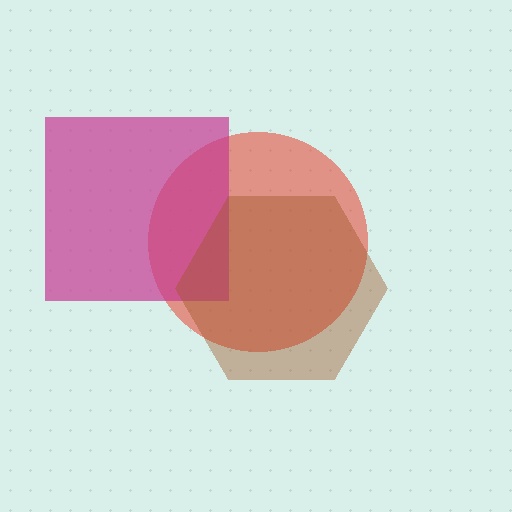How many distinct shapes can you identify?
There are 3 distinct shapes: a red circle, a magenta square, a brown hexagon.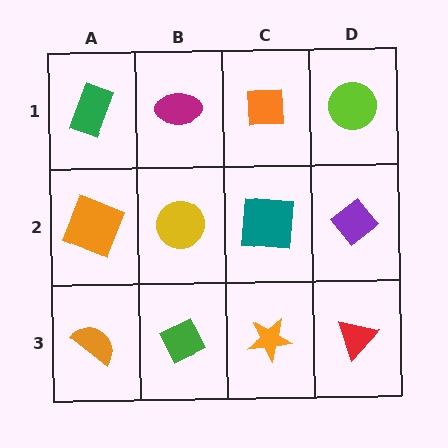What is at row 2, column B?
A yellow circle.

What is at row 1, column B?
A magenta ellipse.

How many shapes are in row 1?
4 shapes.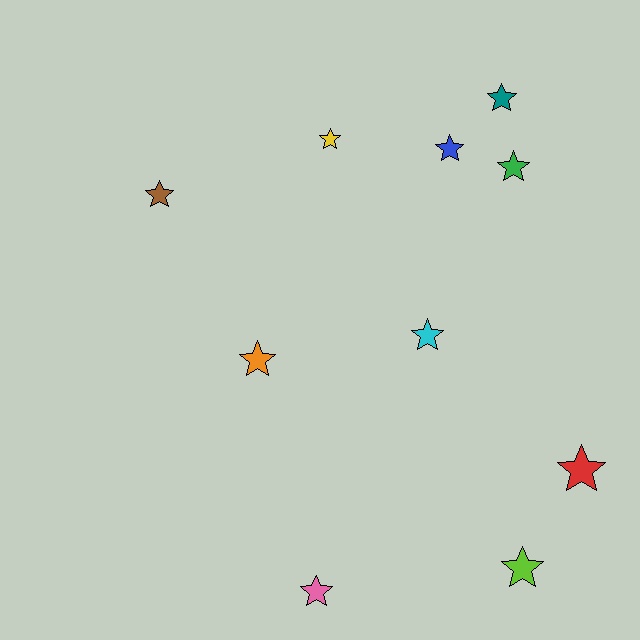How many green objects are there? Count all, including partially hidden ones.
There is 1 green object.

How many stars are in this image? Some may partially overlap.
There are 10 stars.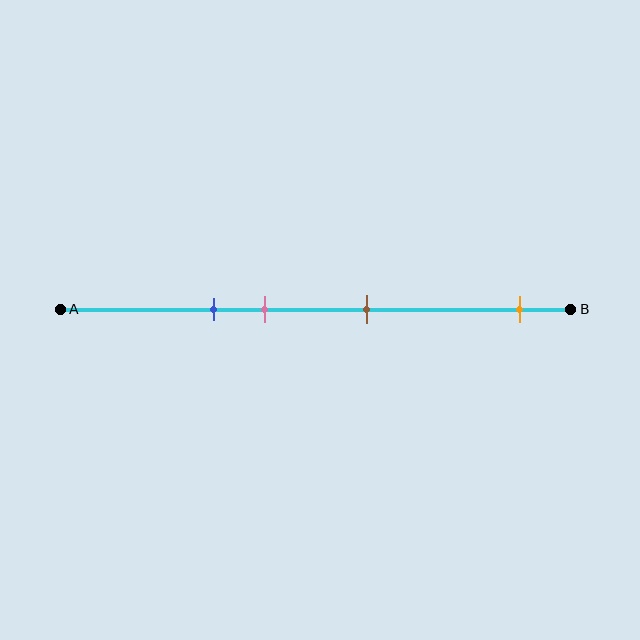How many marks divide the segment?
There are 4 marks dividing the segment.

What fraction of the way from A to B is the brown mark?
The brown mark is approximately 60% (0.6) of the way from A to B.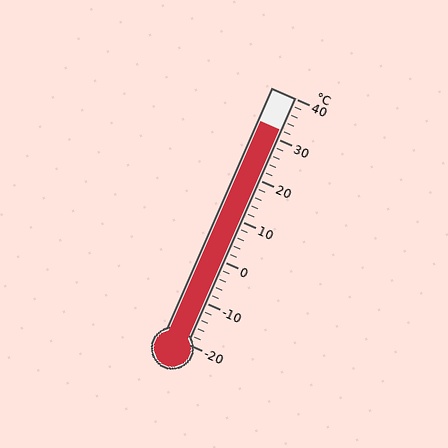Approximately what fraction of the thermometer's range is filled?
The thermometer is filled to approximately 85% of its range.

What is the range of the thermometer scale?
The thermometer scale ranges from -20°C to 40°C.